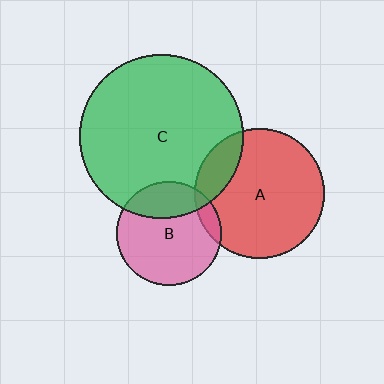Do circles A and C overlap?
Yes.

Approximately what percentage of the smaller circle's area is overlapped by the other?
Approximately 15%.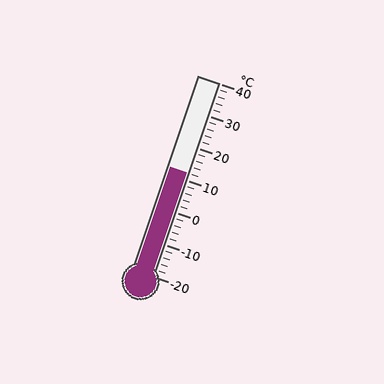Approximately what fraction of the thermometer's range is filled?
The thermometer is filled to approximately 55% of its range.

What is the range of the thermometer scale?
The thermometer scale ranges from -20°C to 40°C.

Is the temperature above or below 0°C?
The temperature is above 0°C.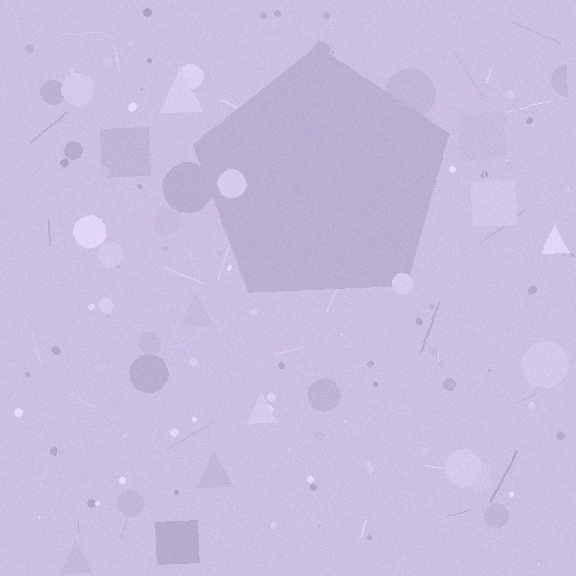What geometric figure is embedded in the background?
A pentagon is embedded in the background.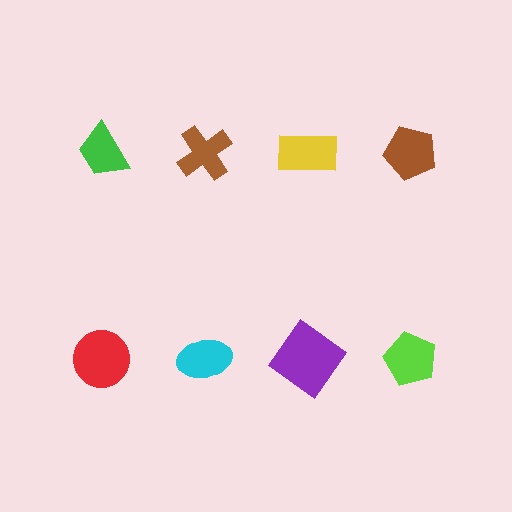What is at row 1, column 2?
A brown cross.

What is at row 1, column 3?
A yellow rectangle.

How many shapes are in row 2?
4 shapes.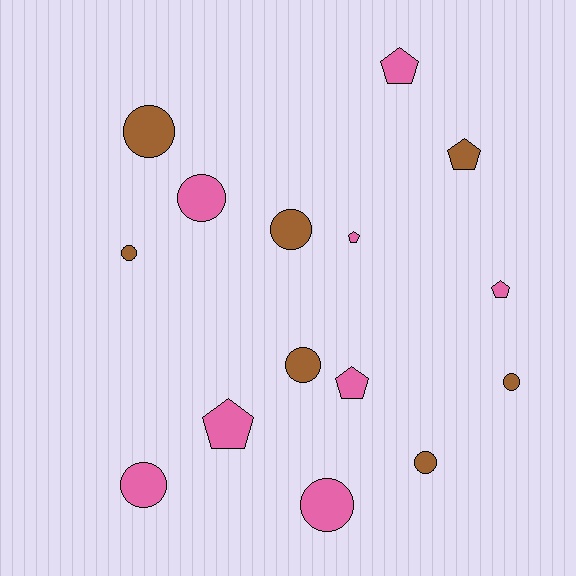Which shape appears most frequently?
Circle, with 9 objects.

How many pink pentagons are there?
There are 5 pink pentagons.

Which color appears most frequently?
Pink, with 8 objects.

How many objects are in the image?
There are 15 objects.